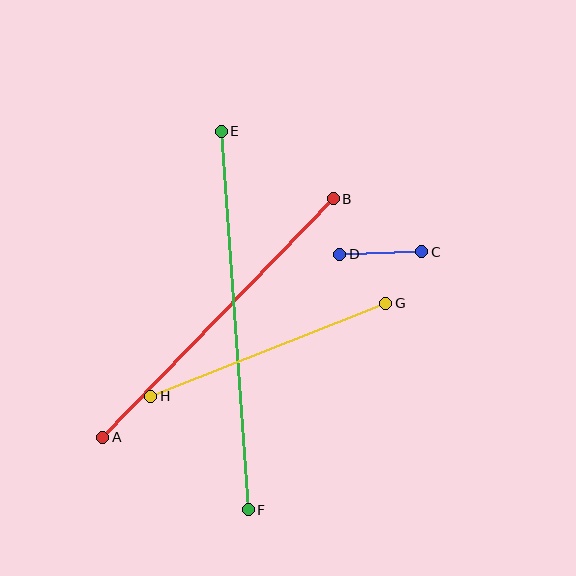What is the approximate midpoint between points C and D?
The midpoint is at approximately (381, 253) pixels.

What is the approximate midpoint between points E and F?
The midpoint is at approximately (235, 321) pixels.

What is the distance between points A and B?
The distance is approximately 332 pixels.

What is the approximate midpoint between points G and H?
The midpoint is at approximately (268, 350) pixels.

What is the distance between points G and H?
The distance is approximately 253 pixels.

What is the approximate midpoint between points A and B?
The midpoint is at approximately (218, 318) pixels.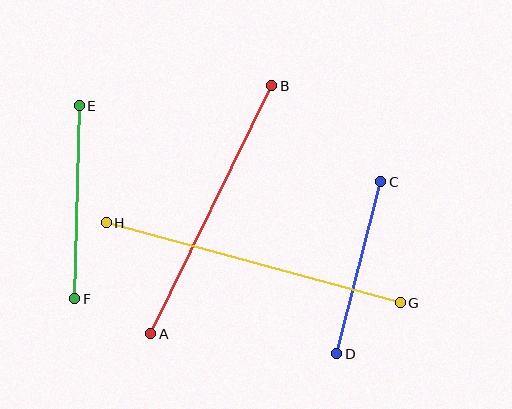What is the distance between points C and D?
The distance is approximately 177 pixels.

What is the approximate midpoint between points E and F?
The midpoint is at approximately (77, 202) pixels.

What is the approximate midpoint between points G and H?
The midpoint is at approximately (253, 263) pixels.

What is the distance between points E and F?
The distance is approximately 193 pixels.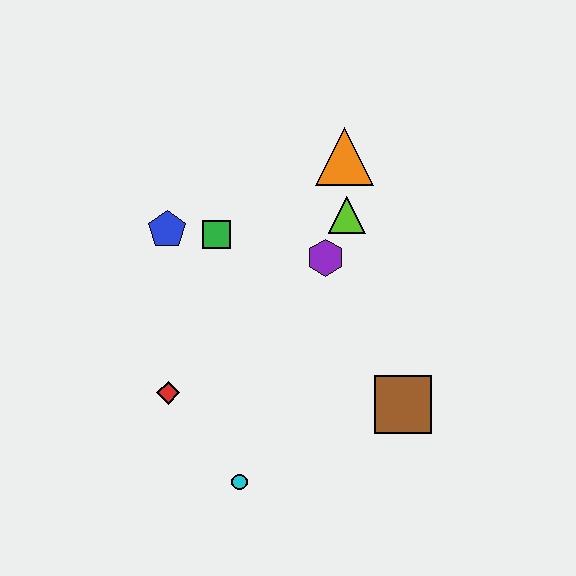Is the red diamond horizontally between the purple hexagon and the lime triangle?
No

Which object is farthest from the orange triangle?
The cyan circle is farthest from the orange triangle.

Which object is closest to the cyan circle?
The red diamond is closest to the cyan circle.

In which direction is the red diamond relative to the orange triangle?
The red diamond is below the orange triangle.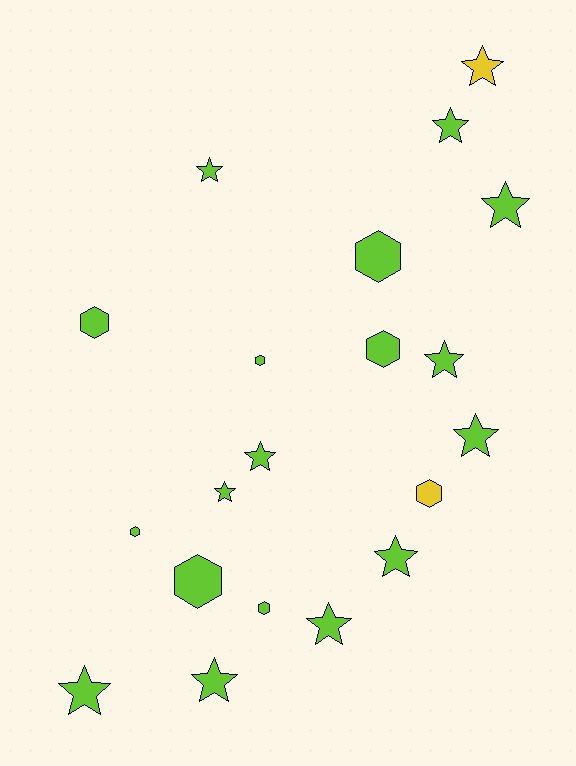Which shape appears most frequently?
Star, with 12 objects.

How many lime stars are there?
There are 11 lime stars.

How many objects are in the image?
There are 20 objects.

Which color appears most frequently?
Lime, with 18 objects.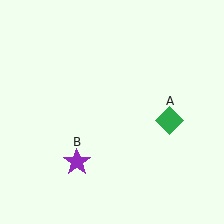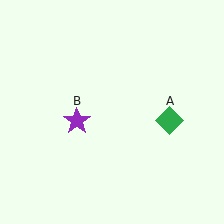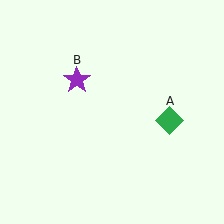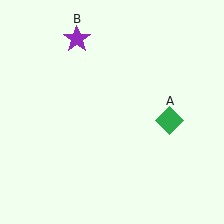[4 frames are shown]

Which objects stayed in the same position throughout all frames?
Green diamond (object A) remained stationary.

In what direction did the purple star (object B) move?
The purple star (object B) moved up.